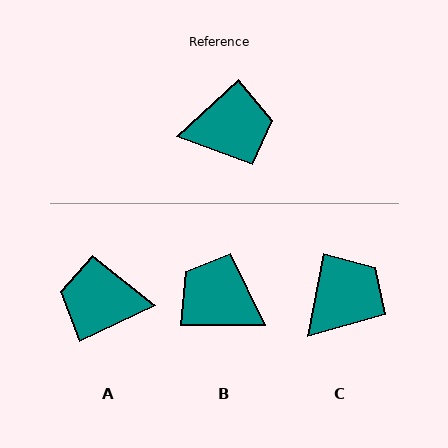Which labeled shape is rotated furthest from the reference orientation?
A, about 162 degrees away.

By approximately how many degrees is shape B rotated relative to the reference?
Approximately 136 degrees counter-clockwise.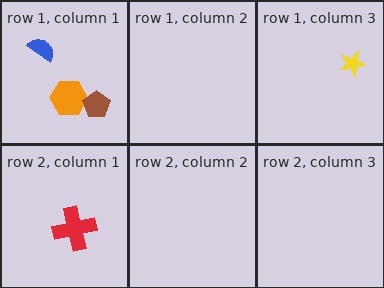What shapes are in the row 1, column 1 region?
The blue semicircle, the orange hexagon, the brown pentagon.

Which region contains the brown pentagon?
The row 1, column 1 region.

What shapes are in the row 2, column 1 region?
The red cross.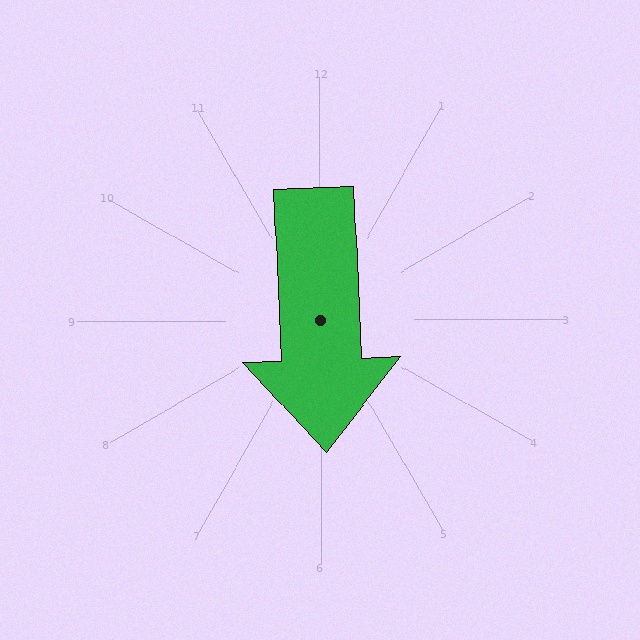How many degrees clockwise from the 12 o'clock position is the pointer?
Approximately 178 degrees.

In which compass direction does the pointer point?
South.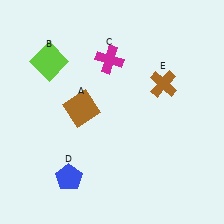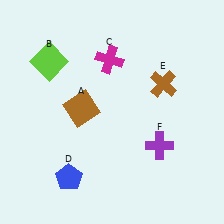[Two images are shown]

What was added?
A purple cross (F) was added in Image 2.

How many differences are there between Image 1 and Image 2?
There is 1 difference between the two images.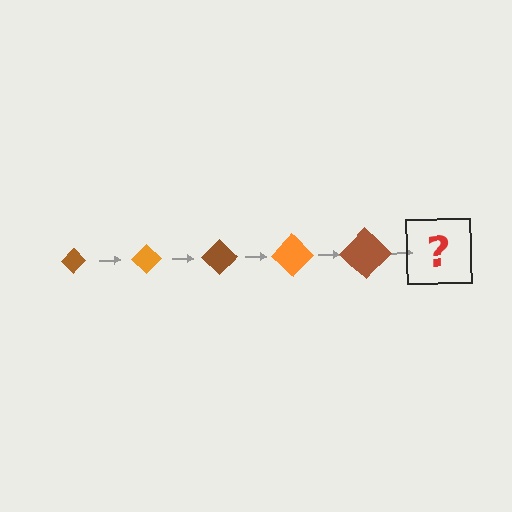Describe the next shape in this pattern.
It should be an orange diamond, larger than the previous one.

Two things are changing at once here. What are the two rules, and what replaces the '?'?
The two rules are that the diamond grows larger each step and the color cycles through brown and orange. The '?' should be an orange diamond, larger than the previous one.